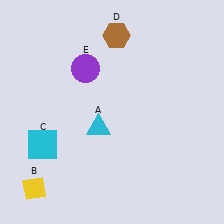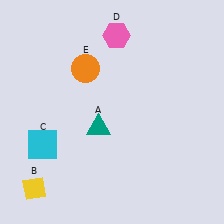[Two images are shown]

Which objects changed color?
A changed from cyan to teal. D changed from brown to pink. E changed from purple to orange.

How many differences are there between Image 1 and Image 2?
There are 3 differences between the two images.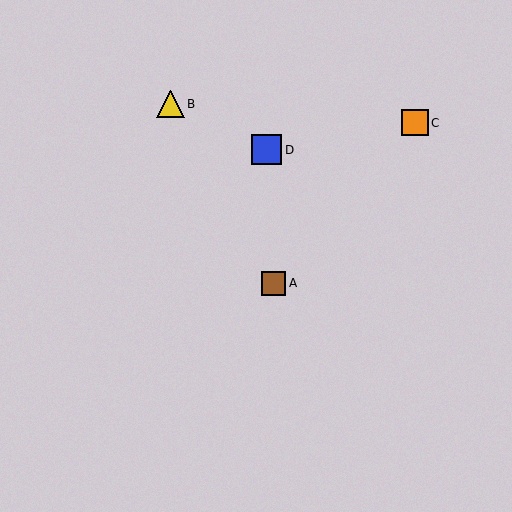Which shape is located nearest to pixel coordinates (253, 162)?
The blue square (labeled D) at (266, 150) is nearest to that location.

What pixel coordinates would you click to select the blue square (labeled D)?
Click at (266, 150) to select the blue square D.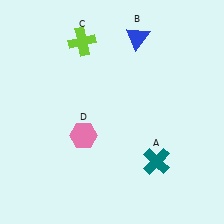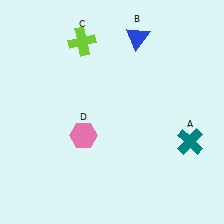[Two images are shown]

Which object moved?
The teal cross (A) moved right.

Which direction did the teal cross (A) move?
The teal cross (A) moved right.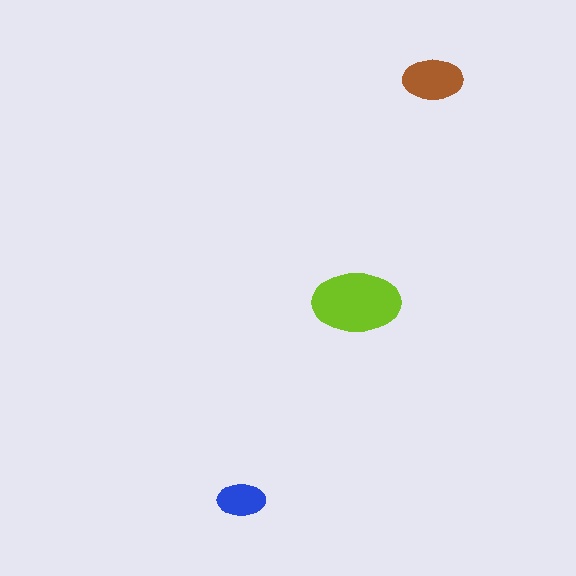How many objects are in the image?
There are 3 objects in the image.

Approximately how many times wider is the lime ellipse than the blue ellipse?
About 2 times wider.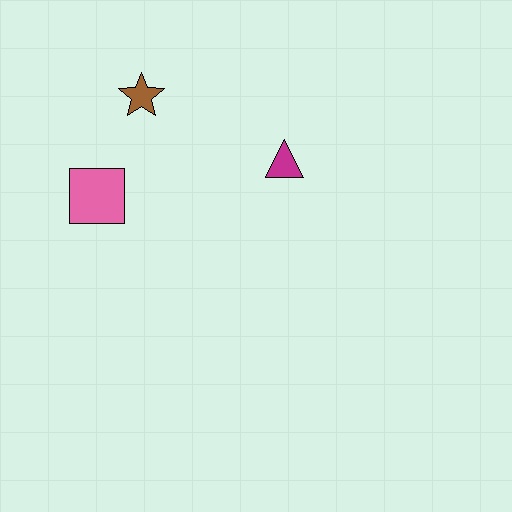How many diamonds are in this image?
There are no diamonds.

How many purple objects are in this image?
There are no purple objects.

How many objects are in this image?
There are 3 objects.